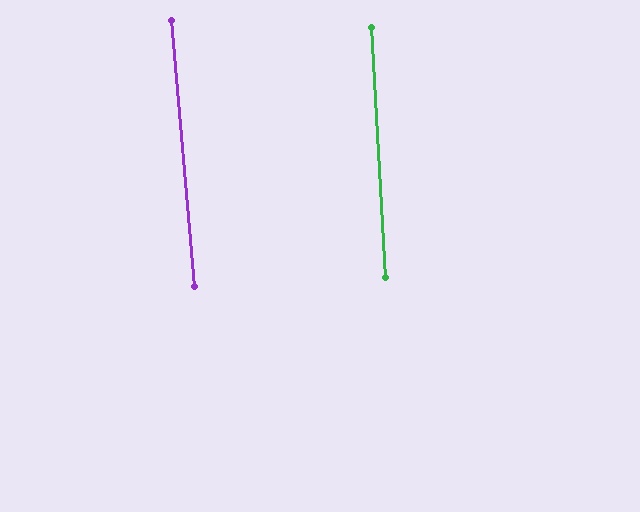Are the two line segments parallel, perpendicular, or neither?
Parallel — their directions differ by only 1.6°.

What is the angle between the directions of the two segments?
Approximately 2 degrees.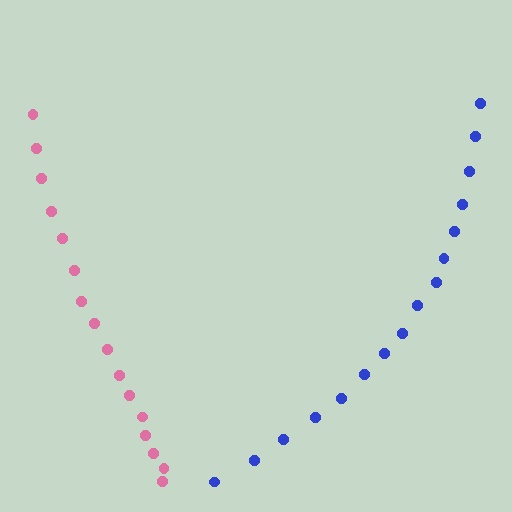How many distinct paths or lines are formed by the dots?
There are 2 distinct paths.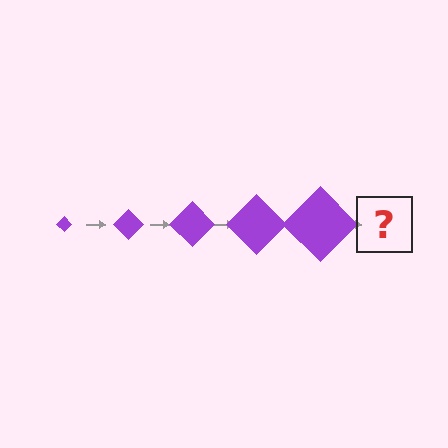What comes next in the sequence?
The next element should be a purple diamond, larger than the previous one.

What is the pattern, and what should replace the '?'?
The pattern is that the diamond gets progressively larger each step. The '?' should be a purple diamond, larger than the previous one.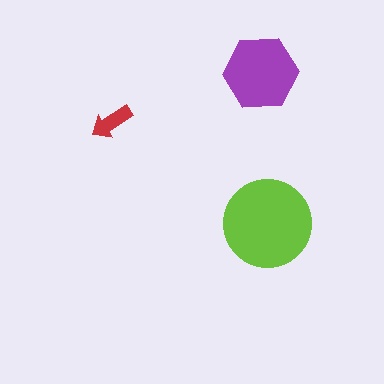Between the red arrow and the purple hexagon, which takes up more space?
The purple hexagon.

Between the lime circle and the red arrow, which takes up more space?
The lime circle.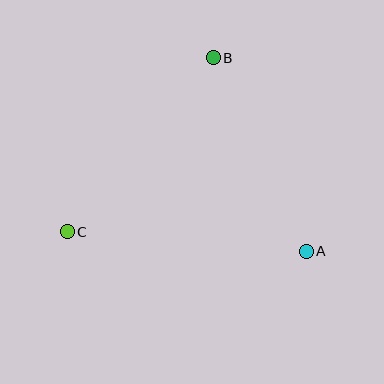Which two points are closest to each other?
Points A and B are closest to each other.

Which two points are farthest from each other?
Points A and C are farthest from each other.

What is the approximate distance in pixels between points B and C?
The distance between B and C is approximately 227 pixels.